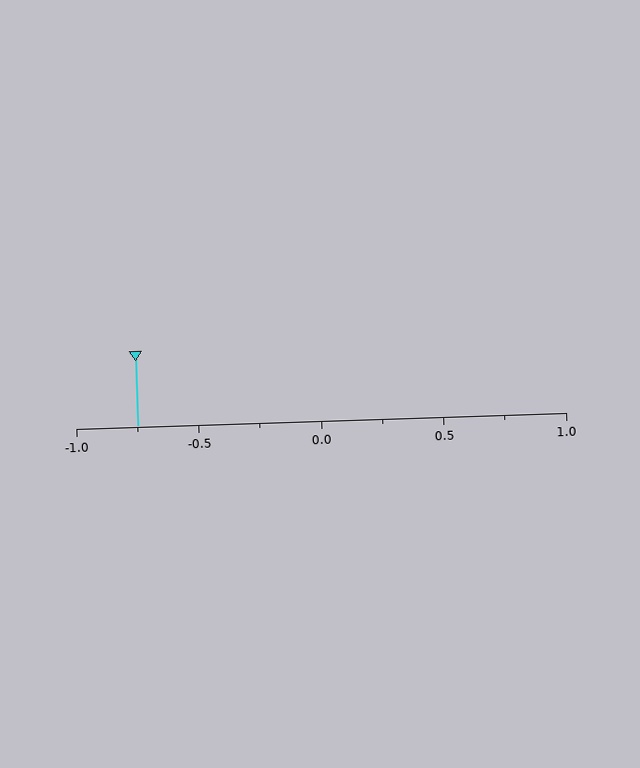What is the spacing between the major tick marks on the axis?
The major ticks are spaced 0.5 apart.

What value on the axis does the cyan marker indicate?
The marker indicates approximately -0.75.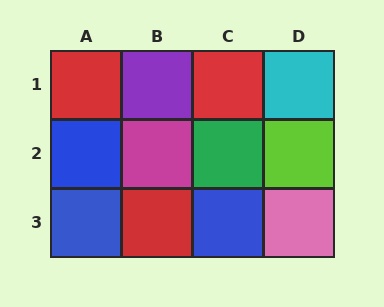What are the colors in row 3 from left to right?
Blue, red, blue, pink.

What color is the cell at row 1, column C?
Red.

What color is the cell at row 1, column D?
Cyan.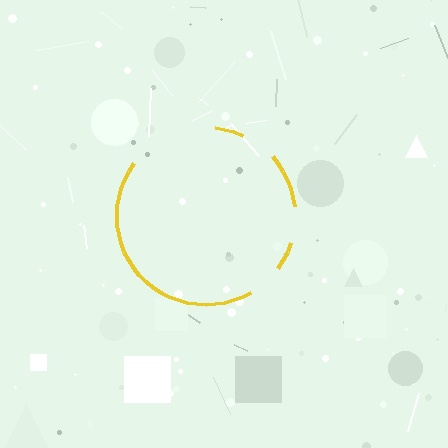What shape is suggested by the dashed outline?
The dashed outline suggests a circle.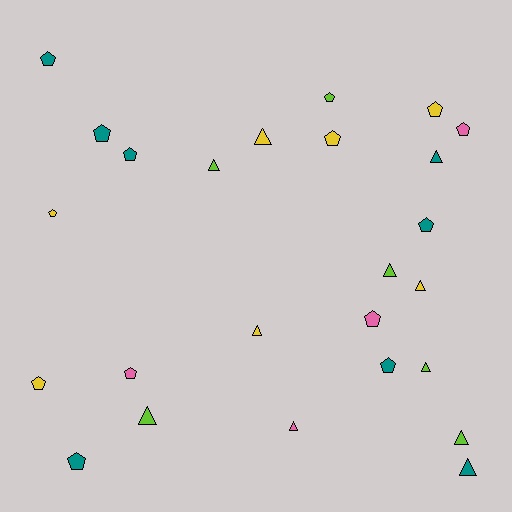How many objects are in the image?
There are 25 objects.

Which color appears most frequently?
Teal, with 8 objects.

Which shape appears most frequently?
Pentagon, with 14 objects.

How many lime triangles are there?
There are 5 lime triangles.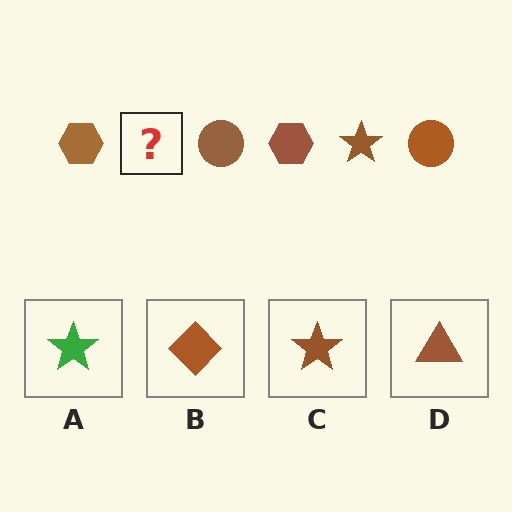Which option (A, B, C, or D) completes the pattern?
C.